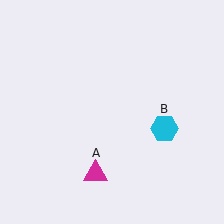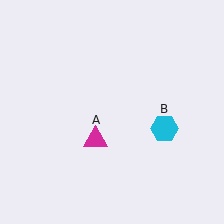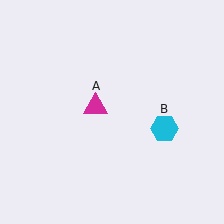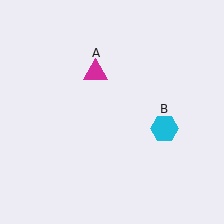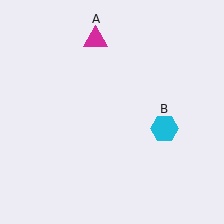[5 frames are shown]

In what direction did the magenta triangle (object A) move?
The magenta triangle (object A) moved up.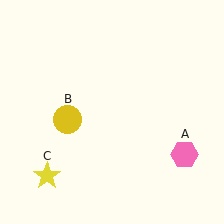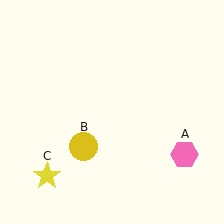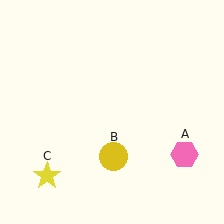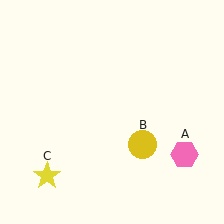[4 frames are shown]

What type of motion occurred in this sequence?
The yellow circle (object B) rotated counterclockwise around the center of the scene.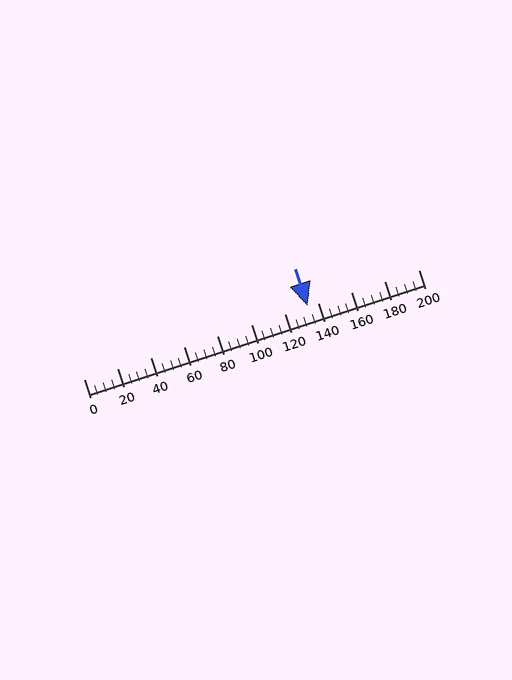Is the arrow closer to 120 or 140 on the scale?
The arrow is closer to 140.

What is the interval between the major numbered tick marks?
The major tick marks are spaced 20 units apart.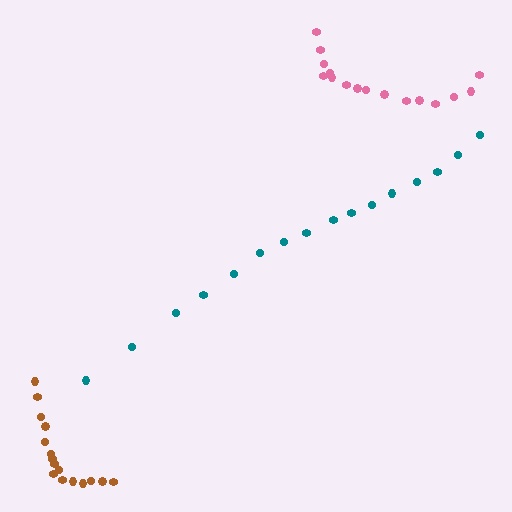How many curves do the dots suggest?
There are 3 distinct paths.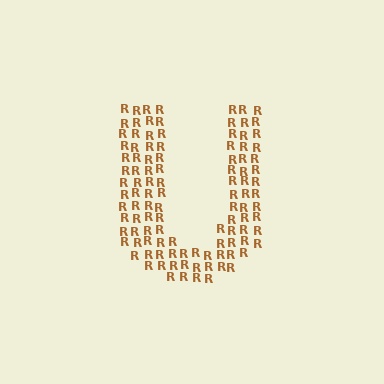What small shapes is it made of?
It is made of small letter R's.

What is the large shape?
The large shape is the letter U.